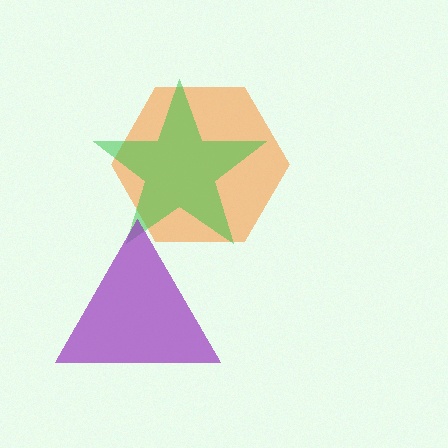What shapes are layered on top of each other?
The layered shapes are: an orange hexagon, a green star, a purple triangle.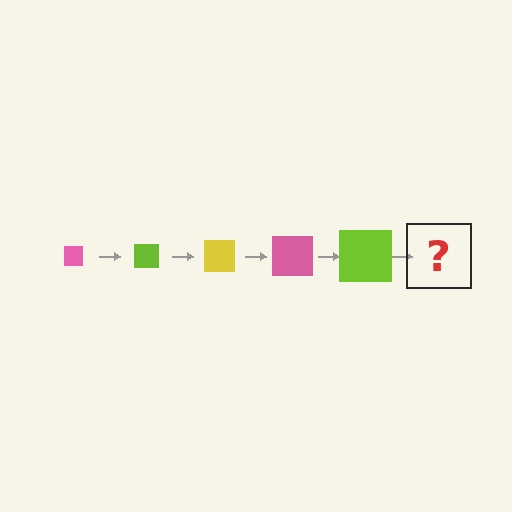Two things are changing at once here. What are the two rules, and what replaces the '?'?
The two rules are that the square grows larger each step and the color cycles through pink, lime, and yellow. The '?' should be a yellow square, larger than the previous one.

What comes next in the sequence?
The next element should be a yellow square, larger than the previous one.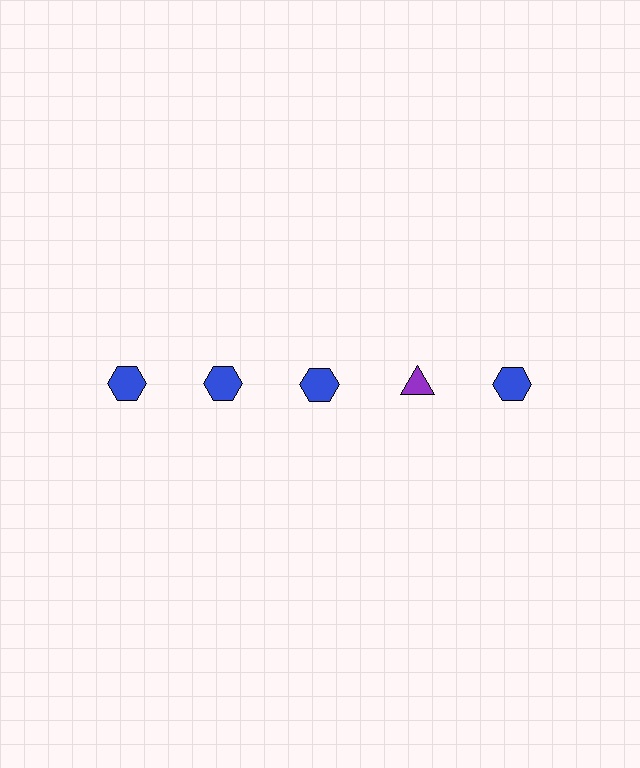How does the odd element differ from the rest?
It differs in both color (purple instead of blue) and shape (triangle instead of hexagon).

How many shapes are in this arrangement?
There are 5 shapes arranged in a grid pattern.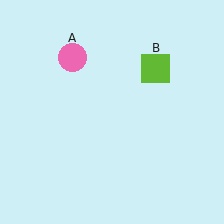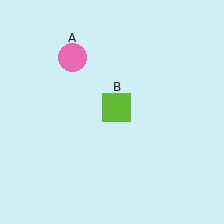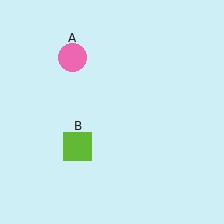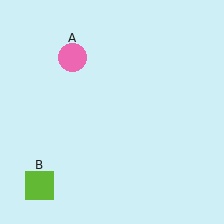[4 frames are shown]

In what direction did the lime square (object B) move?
The lime square (object B) moved down and to the left.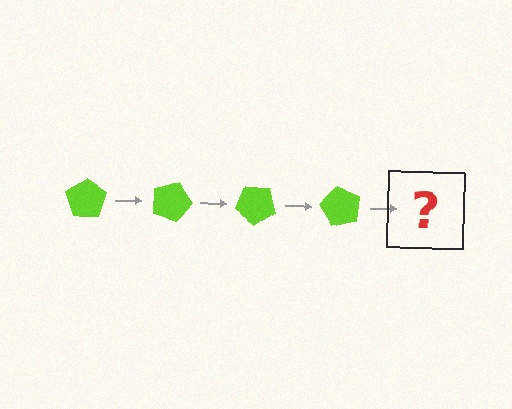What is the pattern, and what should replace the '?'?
The pattern is that the pentagon rotates 20 degrees each step. The '?' should be a lime pentagon rotated 80 degrees.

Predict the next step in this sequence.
The next step is a lime pentagon rotated 80 degrees.